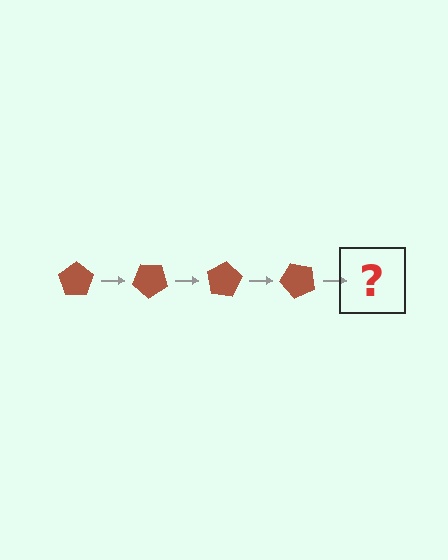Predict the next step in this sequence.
The next step is a brown pentagon rotated 160 degrees.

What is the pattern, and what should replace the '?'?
The pattern is that the pentagon rotates 40 degrees each step. The '?' should be a brown pentagon rotated 160 degrees.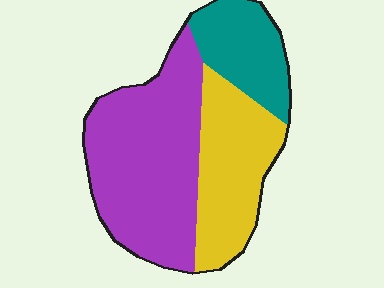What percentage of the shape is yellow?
Yellow takes up between a sixth and a third of the shape.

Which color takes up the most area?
Purple, at roughly 50%.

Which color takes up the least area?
Teal, at roughly 20%.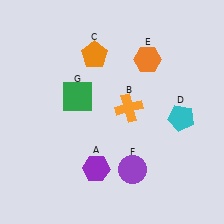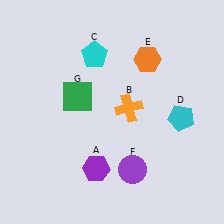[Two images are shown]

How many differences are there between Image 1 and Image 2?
There is 1 difference between the two images.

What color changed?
The pentagon (C) changed from orange in Image 1 to cyan in Image 2.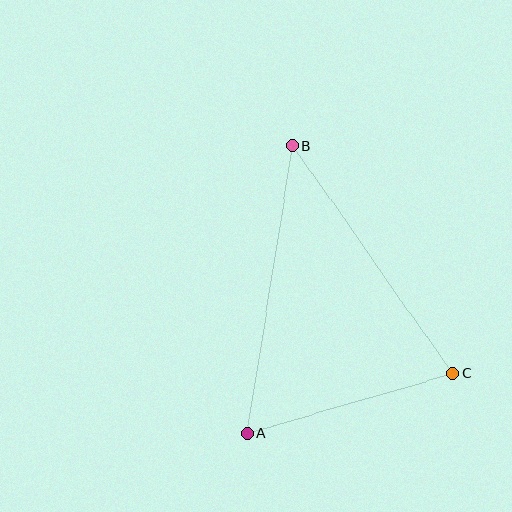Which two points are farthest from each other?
Points A and B are farthest from each other.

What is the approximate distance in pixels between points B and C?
The distance between B and C is approximately 279 pixels.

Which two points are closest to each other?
Points A and C are closest to each other.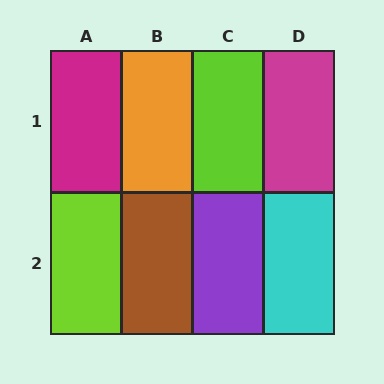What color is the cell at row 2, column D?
Cyan.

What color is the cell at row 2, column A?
Lime.